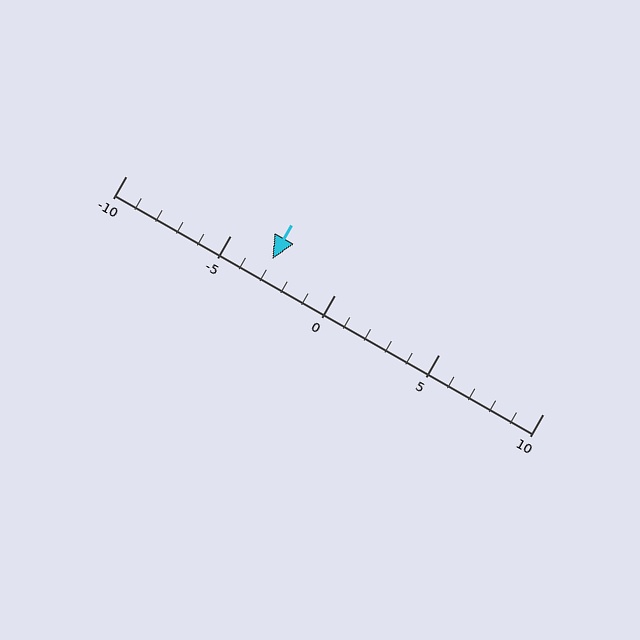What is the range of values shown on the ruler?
The ruler shows values from -10 to 10.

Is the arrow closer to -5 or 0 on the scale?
The arrow is closer to -5.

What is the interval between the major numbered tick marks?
The major tick marks are spaced 5 units apart.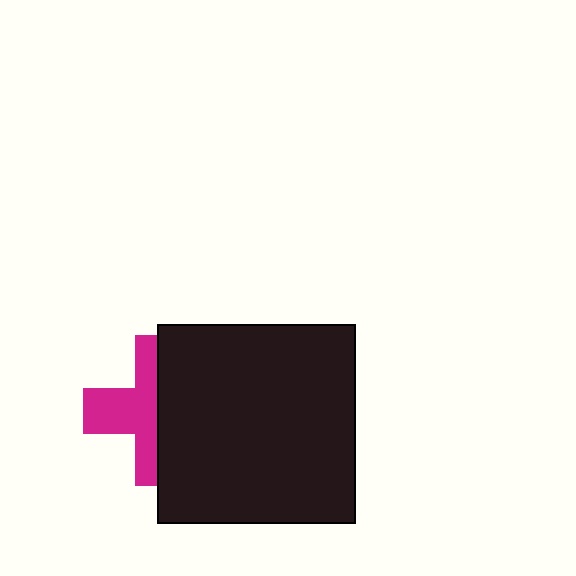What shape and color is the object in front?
The object in front is a black square.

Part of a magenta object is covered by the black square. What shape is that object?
It is a cross.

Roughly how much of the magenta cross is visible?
About half of it is visible (roughly 49%).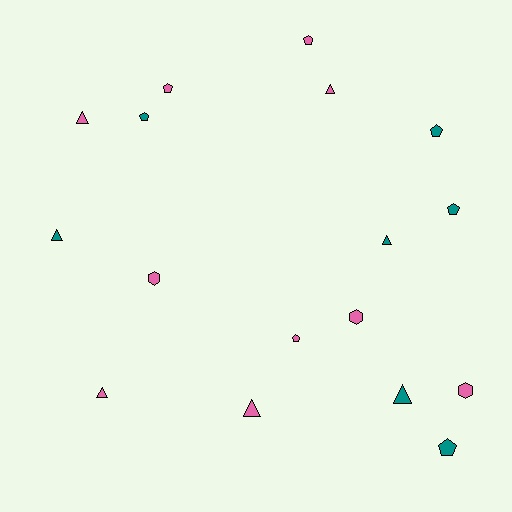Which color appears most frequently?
Pink, with 10 objects.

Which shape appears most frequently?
Pentagon, with 7 objects.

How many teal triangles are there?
There are 3 teal triangles.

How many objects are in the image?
There are 17 objects.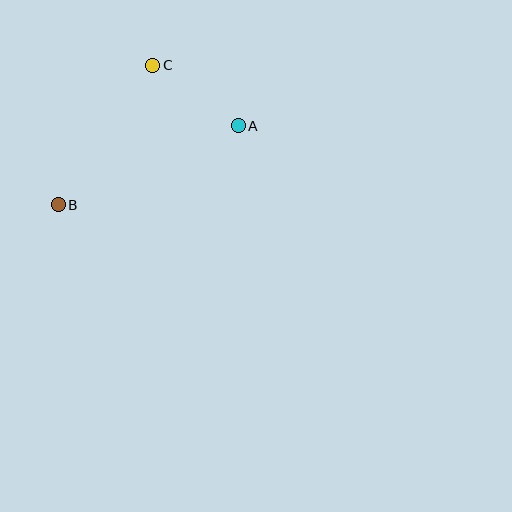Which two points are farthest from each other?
Points A and B are farthest from each other.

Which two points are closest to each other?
Points A and C are closest to each other.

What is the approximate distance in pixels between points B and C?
The distance between B and C is approximately 169 pixels.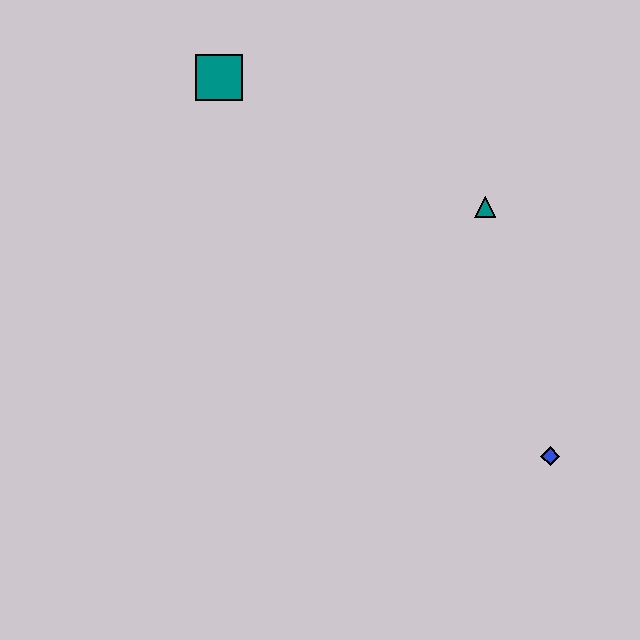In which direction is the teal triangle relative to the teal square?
The teal triangle is to the right of the teal square.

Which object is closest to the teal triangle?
The blue diamond is closest to the teal triangle.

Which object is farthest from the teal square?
The blue diamond is farthest from the teal square.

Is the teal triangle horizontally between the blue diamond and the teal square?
Yes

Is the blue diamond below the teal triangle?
Yes